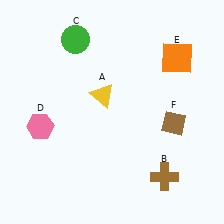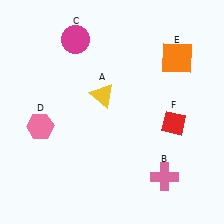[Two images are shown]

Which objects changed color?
B changed from brown to pink. C changed from green to magenta. F changed from brown to red.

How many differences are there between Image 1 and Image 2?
There are 3 differences between the two images.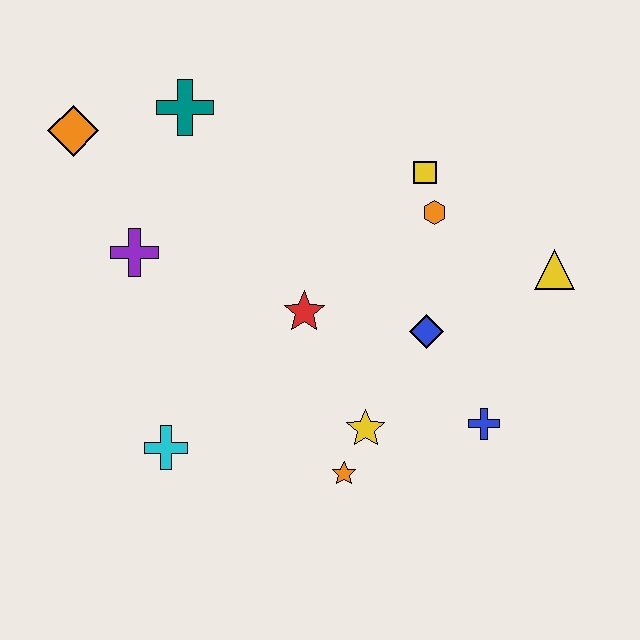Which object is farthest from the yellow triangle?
The orange diamond is farthest from the yellow triangle.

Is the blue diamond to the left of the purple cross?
No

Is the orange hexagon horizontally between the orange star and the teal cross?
No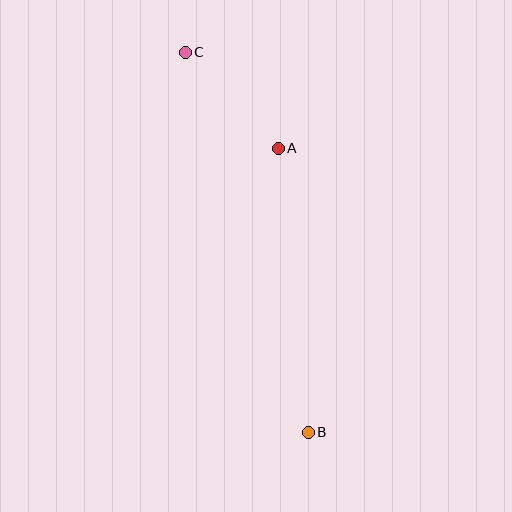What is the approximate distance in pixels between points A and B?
The distance between A and B is approximately 285 pixels.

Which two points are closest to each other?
Points A and C are closest to each other.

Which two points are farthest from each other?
Points B and C are farthest from each other.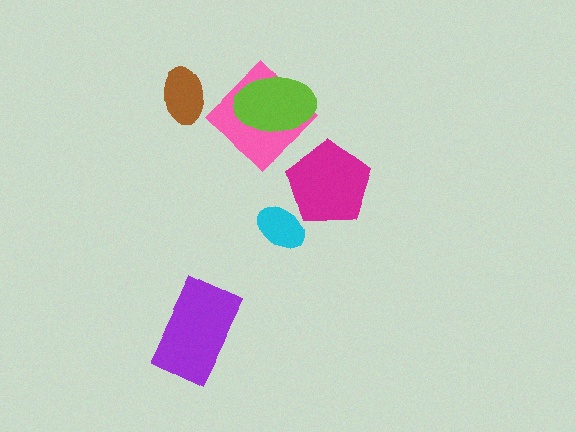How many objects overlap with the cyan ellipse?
0 objects overlap with the cyan ellipse.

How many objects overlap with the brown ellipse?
0 objects overlap with the brown ellipse.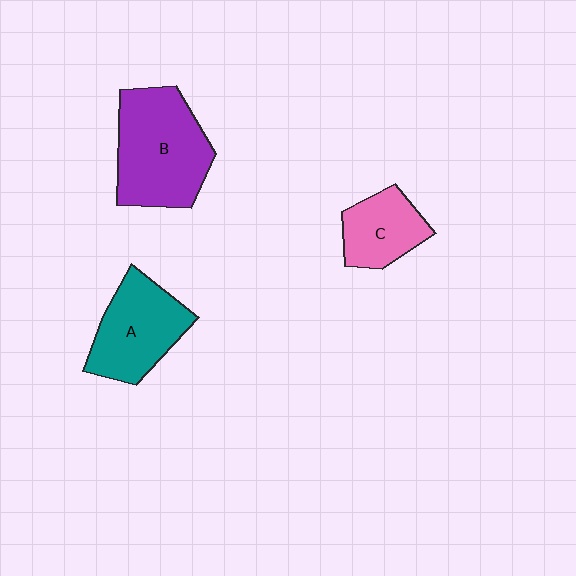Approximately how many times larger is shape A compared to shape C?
Approximately 1.4 times.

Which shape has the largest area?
Shape B (purple).